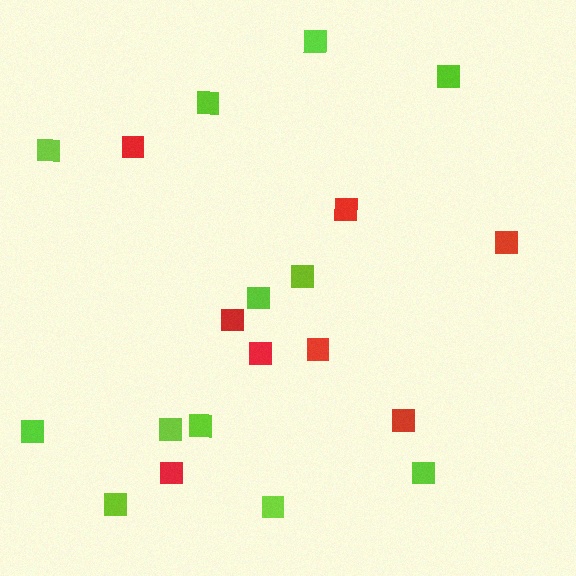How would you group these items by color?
There are 2 groups: one group of red squares (8) and one group of lime squares (12).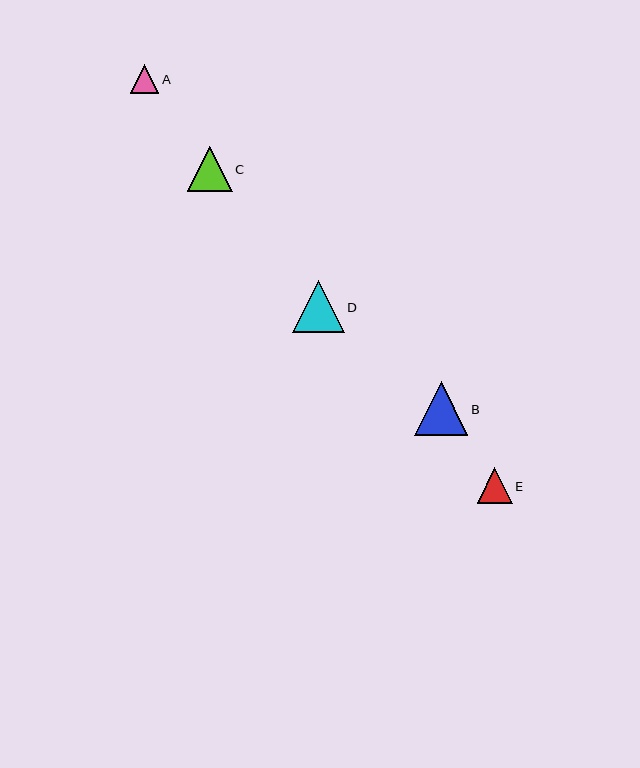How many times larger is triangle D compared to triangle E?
Triangle D is approximately 1.5 times the size of triangle E.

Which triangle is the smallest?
Triangle A is the smallest with a size of approximately 29 pixels.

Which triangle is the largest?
Triangle B is the largest with a size of approximately 54 pixels.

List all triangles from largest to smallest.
From largest to smallest: B, D, C, E, A.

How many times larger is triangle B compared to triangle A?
Triangle B is approximately 1.9 times the size of triangle A.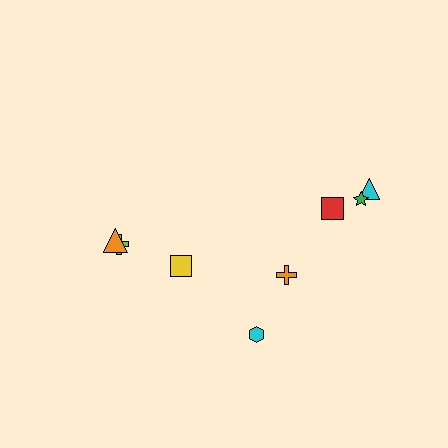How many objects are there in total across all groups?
There are 8 objects.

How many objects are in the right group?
There are 5 objects.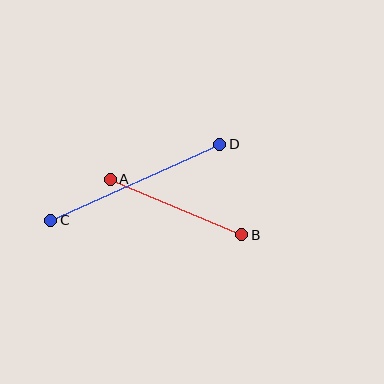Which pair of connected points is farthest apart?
Points C and D are farthest apart.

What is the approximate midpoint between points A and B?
The midpoint is at approximately (176, 207) pixels.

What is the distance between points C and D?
The distance is approximately 185 pixels.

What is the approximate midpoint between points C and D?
The midpoint is at approximately (135, 182) pixels.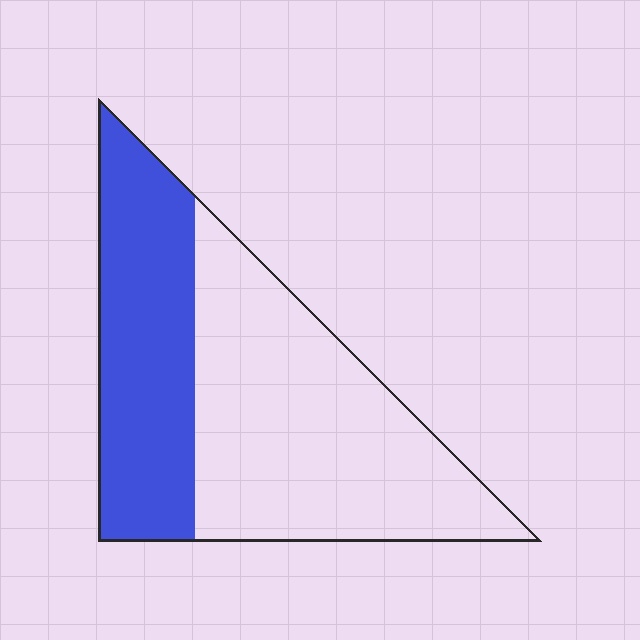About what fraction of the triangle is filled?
About two fifths (2/5).